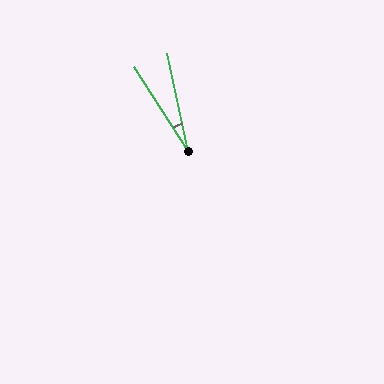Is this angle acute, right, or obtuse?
It is acute.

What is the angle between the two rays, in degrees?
Approximately 21 degrees.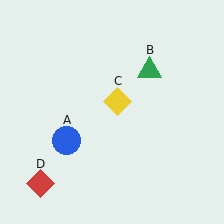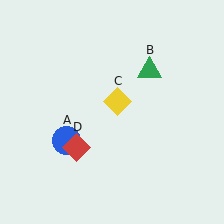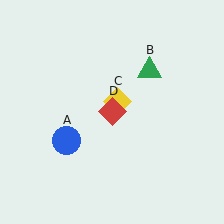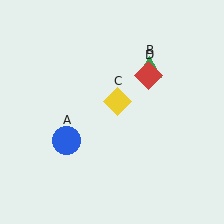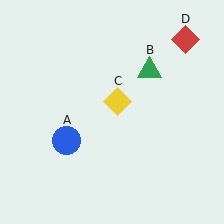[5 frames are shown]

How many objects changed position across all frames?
1 object changed position: red diamond (object D).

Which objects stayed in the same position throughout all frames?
Blue circle (object A) and green triangle (object B) and yellow diamond (object C) remained stationary.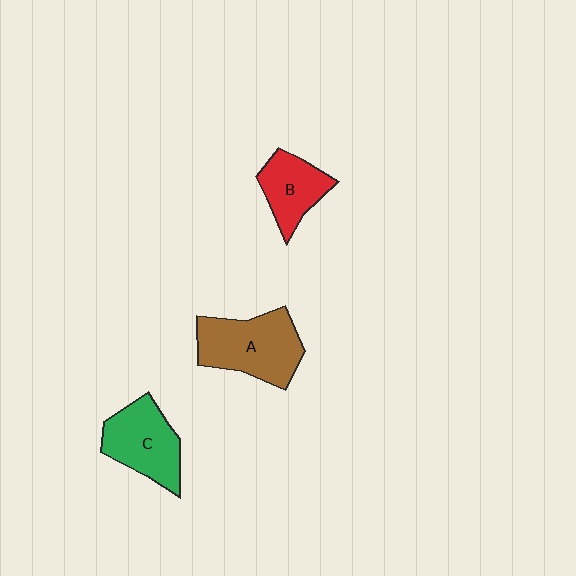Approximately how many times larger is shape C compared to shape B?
Approximately 1.3 times.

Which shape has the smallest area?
Shape B (red).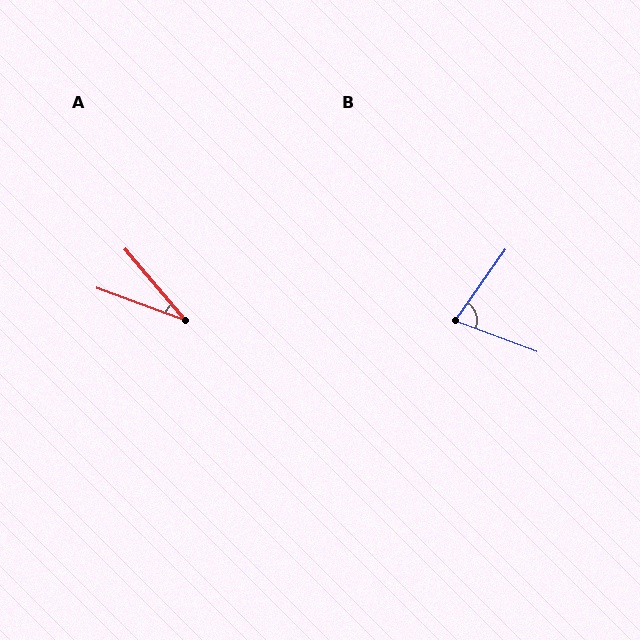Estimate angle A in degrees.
Approximately 29 degrees.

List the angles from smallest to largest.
A (29°), B (75°).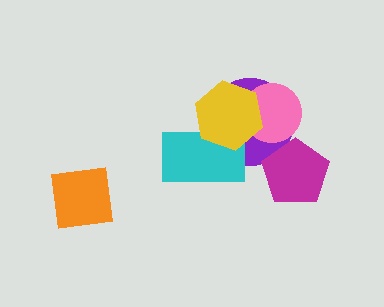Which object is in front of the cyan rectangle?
The yellow hexagon is in front of the cyan rectangle.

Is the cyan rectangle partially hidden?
Yes, it is partially covered by another shape.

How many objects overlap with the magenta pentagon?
1 object overlaps with the magenta pentagon.